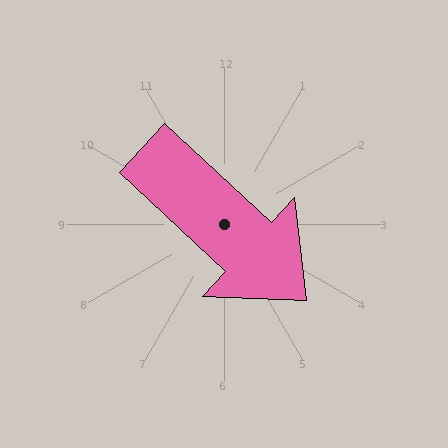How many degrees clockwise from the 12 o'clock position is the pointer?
Approximately 133 degrees.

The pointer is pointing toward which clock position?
Roughly 4 o'clock.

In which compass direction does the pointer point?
Southeast.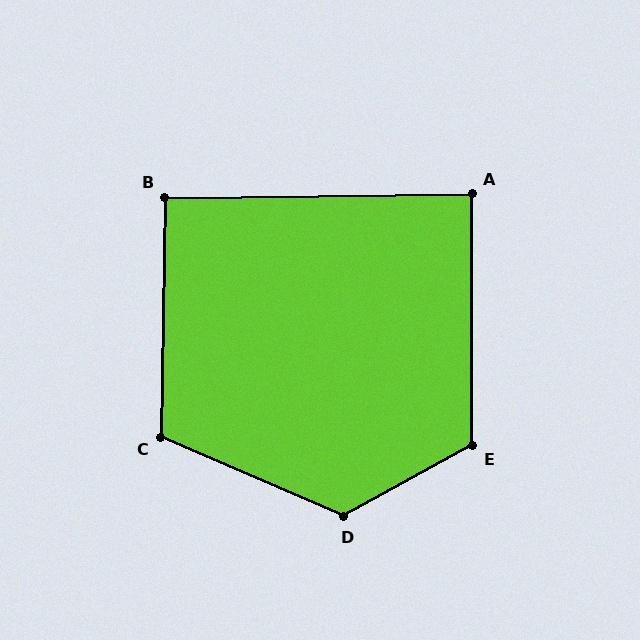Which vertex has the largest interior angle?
D, at approximately 128 degrees.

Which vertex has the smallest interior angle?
A, at approximately 89 degrees.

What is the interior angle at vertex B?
Approximately 92 degrees (approximately right).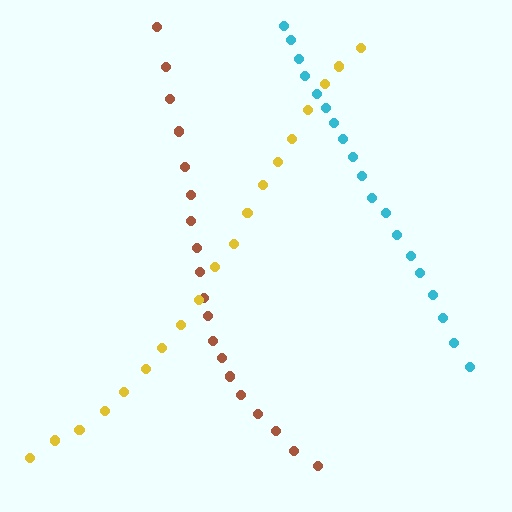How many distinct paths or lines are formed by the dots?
There are 3 distinct paths.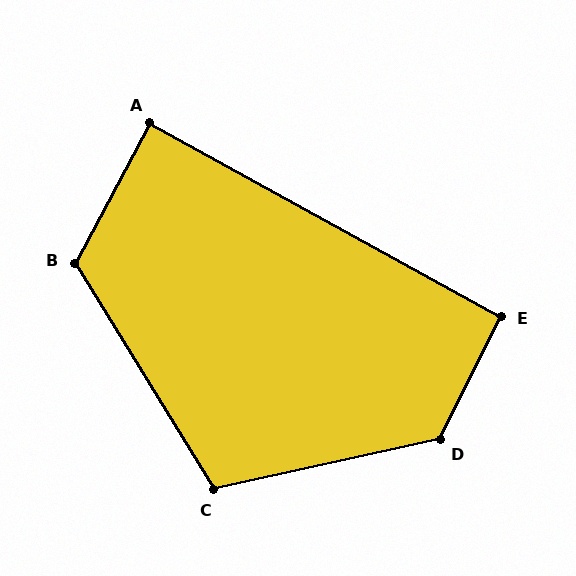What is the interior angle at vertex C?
Approximately 109 degrees (obtuse).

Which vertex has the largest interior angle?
D, at approximately 129 degrees.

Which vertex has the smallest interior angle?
A, at approximately 90 degrees.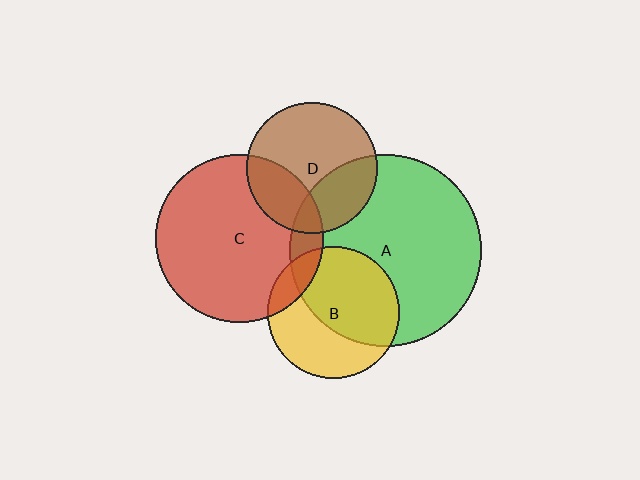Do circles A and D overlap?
Yes.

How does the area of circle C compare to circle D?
Approximately 1.6 times.